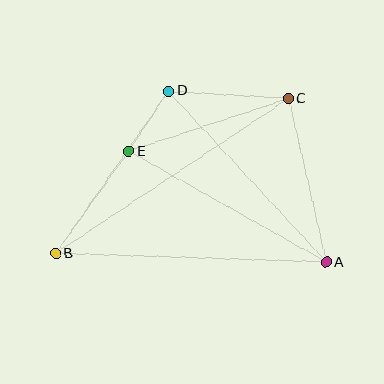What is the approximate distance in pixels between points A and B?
The distance between A and B is approximately 271 pixels.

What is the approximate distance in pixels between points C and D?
The distance between C and D is approximately 120 pixels.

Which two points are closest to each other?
Points D and E are closest to each other.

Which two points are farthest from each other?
Points B and C are farthest from each other.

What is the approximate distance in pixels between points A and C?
The distance between A and C is approximately 168 pixels.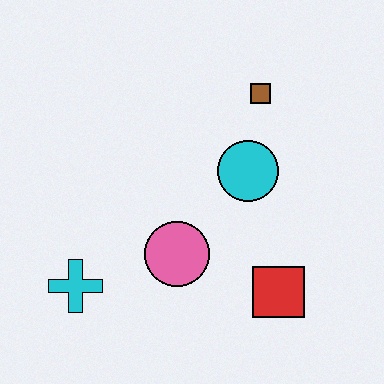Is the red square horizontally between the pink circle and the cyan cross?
No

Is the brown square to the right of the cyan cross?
Yes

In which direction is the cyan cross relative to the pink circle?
The cyan cross is to the left of the pink circle.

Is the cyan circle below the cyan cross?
No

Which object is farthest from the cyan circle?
The cyan cross is farthest from the cyan circle.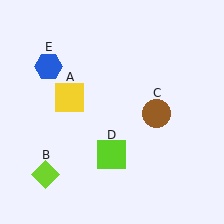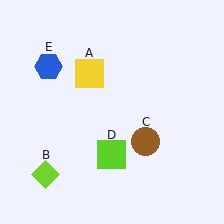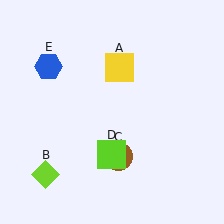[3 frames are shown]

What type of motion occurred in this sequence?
The yellow square (object A), brown circle (object C) rotated clockwise around the center of the scene.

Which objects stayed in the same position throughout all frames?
Lime diamond (object B) and lime square (object D) and blue hexagon (object E) remained stationary.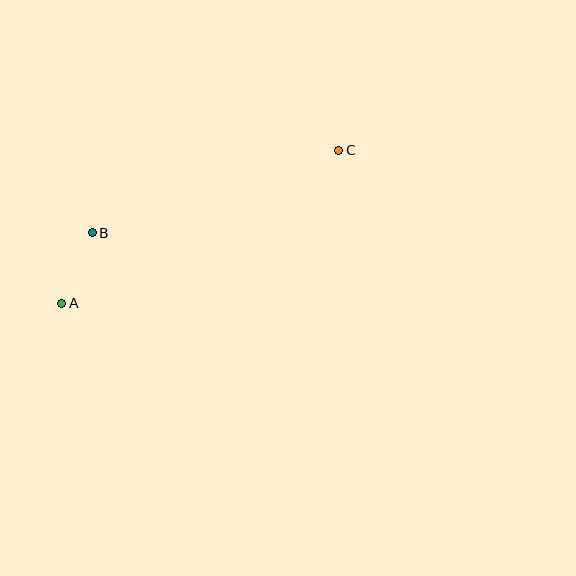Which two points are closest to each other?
Points A and B are closest to each other.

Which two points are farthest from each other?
Points A and C are farthest from each other.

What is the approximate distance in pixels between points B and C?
The distance between B and C is approximately 260 pixels.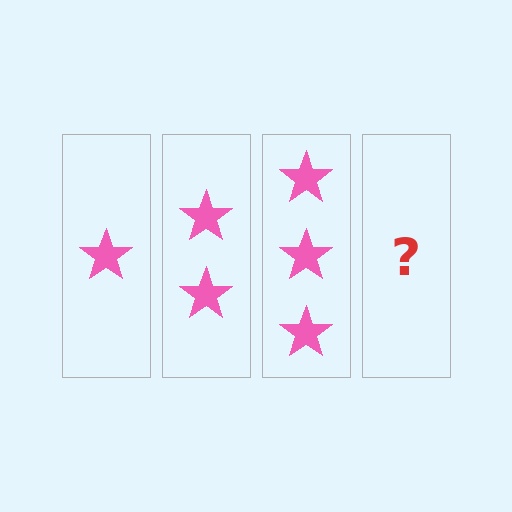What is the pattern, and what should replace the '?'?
The pattern is that each step adds one more star. The '?' should be 4 stars.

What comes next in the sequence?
The next element should be 4 stars.